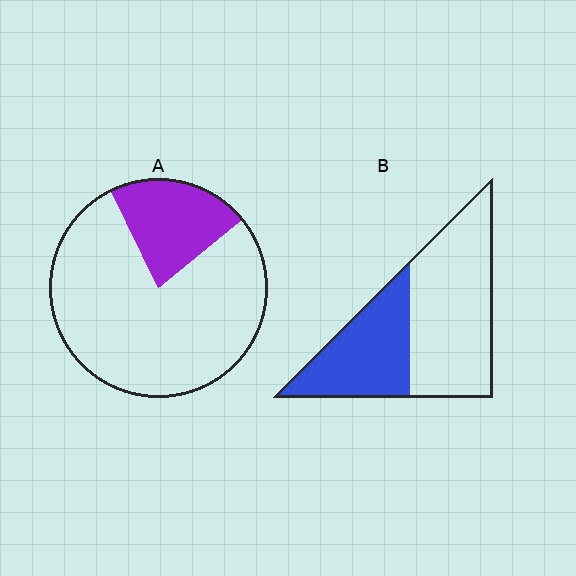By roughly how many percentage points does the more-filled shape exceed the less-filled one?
By roughly 15 percentage points (B over A).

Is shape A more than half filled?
No.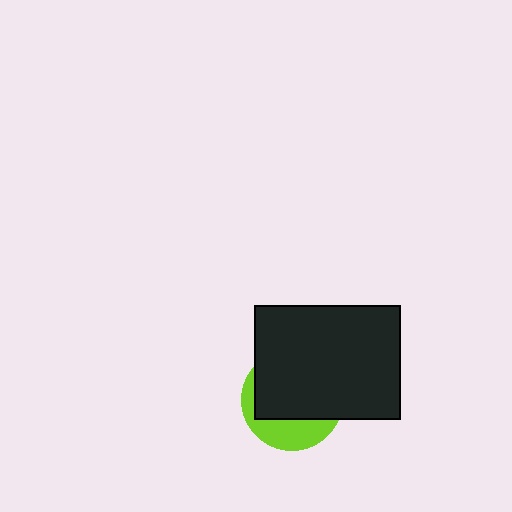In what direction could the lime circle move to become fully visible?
The lime circle could move down. That would shift it out from behind the black rectangle entirely.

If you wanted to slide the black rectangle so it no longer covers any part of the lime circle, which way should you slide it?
Slide it up — that is the most direct way to separate the two shapes.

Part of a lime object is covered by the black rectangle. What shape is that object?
It is a circle.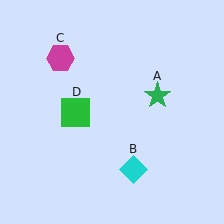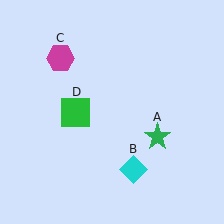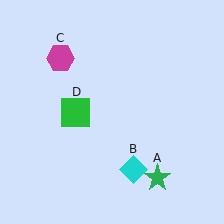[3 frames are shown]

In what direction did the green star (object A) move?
The green star (object A) moved down.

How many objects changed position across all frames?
1 object changed position: green star (object A).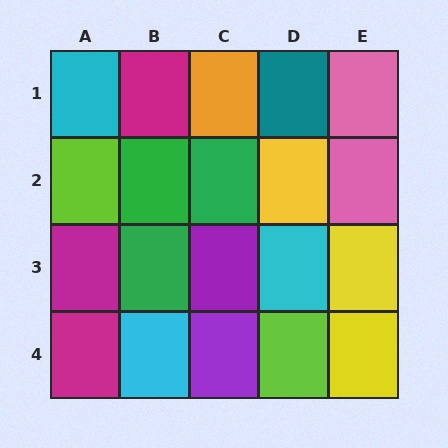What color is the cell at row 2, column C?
Green.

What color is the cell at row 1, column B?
Magenta.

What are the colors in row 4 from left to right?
Magenta, cyan, purple, lime, yellow.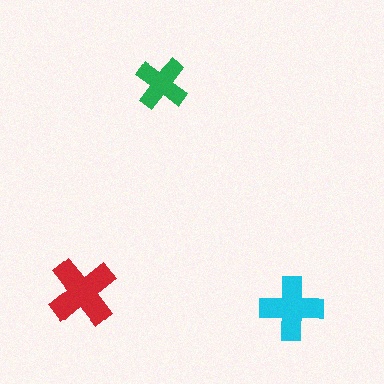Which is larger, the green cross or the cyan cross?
The cyan one.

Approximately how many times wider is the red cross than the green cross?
About 1.5 times wider.